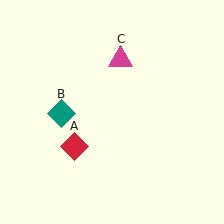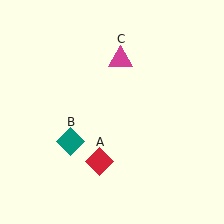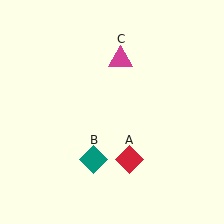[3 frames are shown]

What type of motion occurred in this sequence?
The red diamond (object A), teal diamond (object B) rotated counterclockwise around the center of the scene.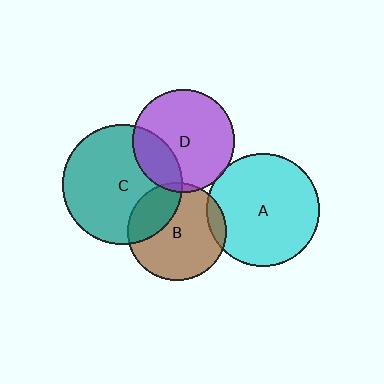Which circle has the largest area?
Circle C (teal).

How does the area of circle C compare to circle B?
Approximately 1.5 times.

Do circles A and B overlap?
Yes.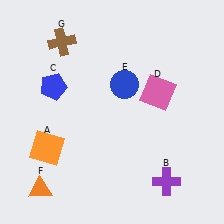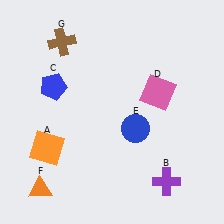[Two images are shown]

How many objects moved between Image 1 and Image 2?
1 object moved between the two images.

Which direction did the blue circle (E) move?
The blue circle (E) moved down.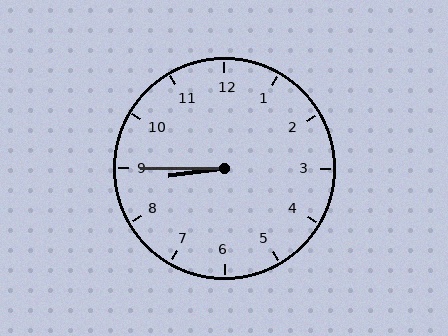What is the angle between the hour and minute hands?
Approximately 8 degrees.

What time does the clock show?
8:45.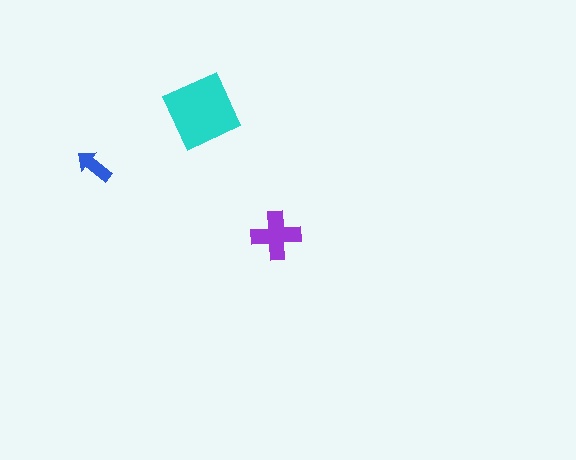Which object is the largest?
The cyan diamond.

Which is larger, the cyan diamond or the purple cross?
The cyan diamond.